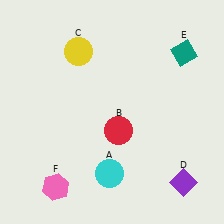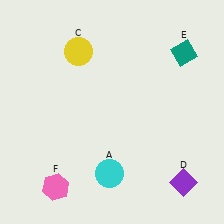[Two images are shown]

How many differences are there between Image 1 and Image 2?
There is 1 difference between the two images.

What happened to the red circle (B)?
The red circle (B) was removed in Image 2. It was in the bottom-right area of Image 1.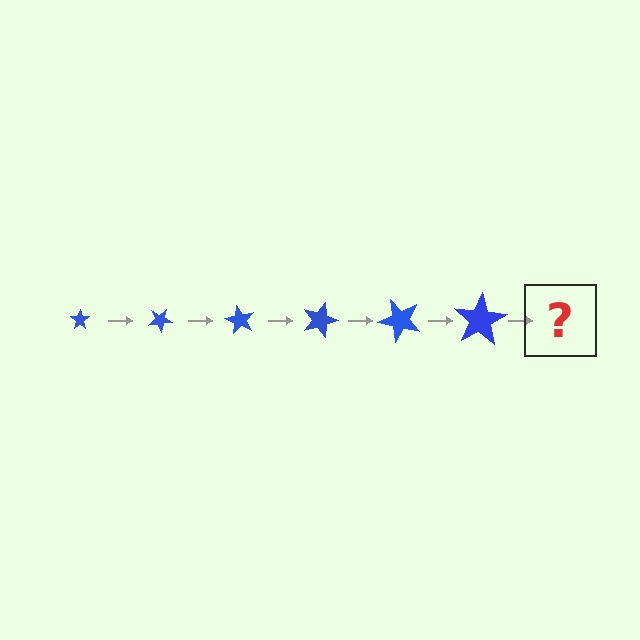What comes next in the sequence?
The next element should be a star, larger than the previous one and rotated 180 degrees from the start.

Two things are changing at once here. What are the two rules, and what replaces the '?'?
The two rules are that the star grows larger each step and it rotates 30 degrees each step. The '?' should be a star, larger than the previous one and rotated 180 degrees from the start.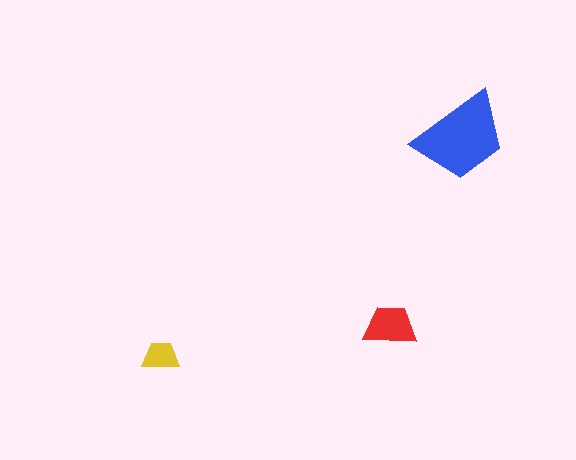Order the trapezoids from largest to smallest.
the blue one, the red one, the yellow one.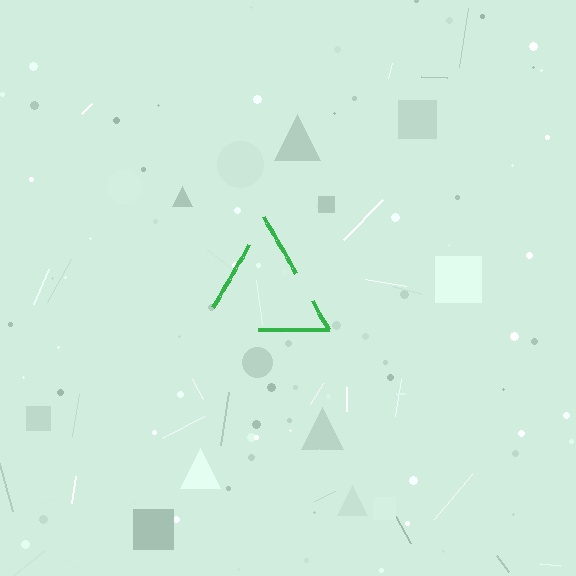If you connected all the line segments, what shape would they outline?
They would outline a triangle.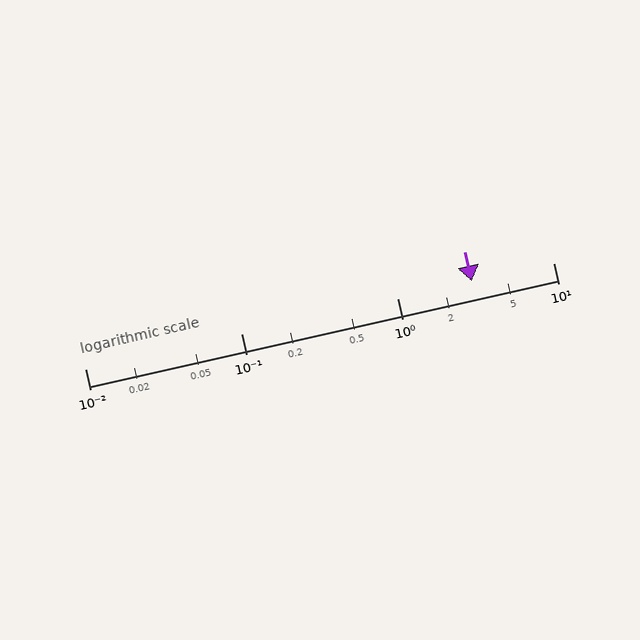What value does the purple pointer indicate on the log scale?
The pointer indicates approximately 3.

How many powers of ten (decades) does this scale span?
The scale spans 3 decades, from 0.01 to 10.